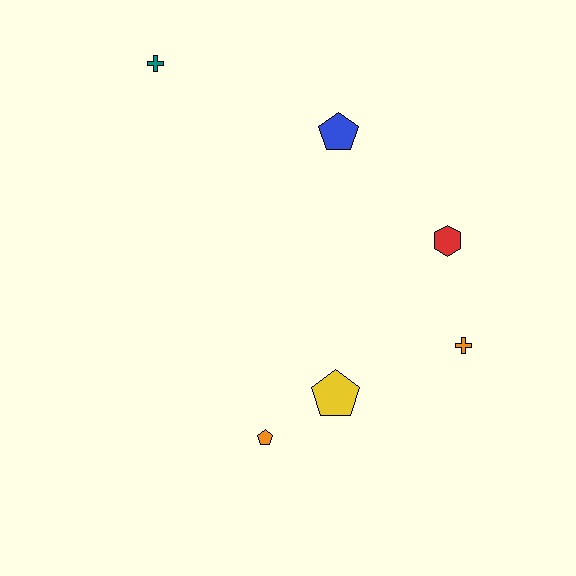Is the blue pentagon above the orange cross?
Yes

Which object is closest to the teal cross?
The blue pentagon is closest to the teal cross.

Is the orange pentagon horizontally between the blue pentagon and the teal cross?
Yes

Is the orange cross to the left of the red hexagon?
No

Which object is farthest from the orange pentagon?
The teal cross is farthest from the orange pentagon.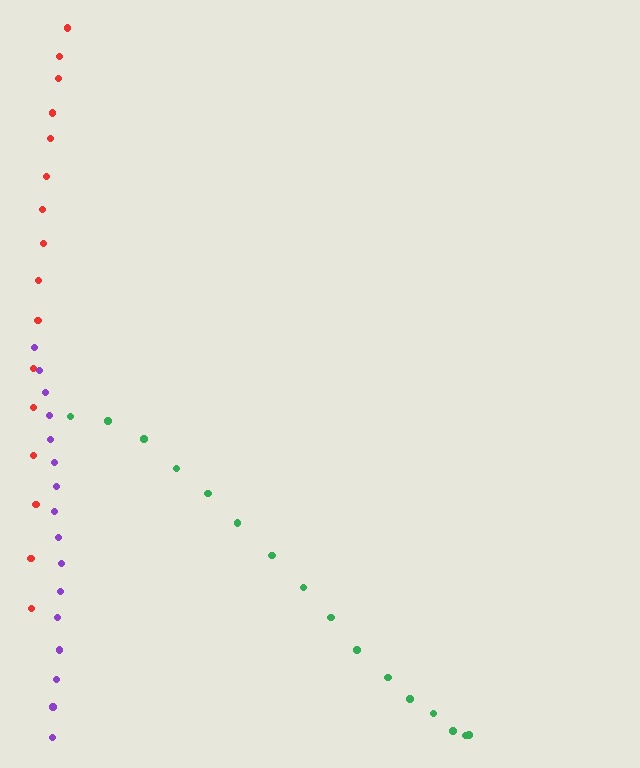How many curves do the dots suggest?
There are 3 distinct paths.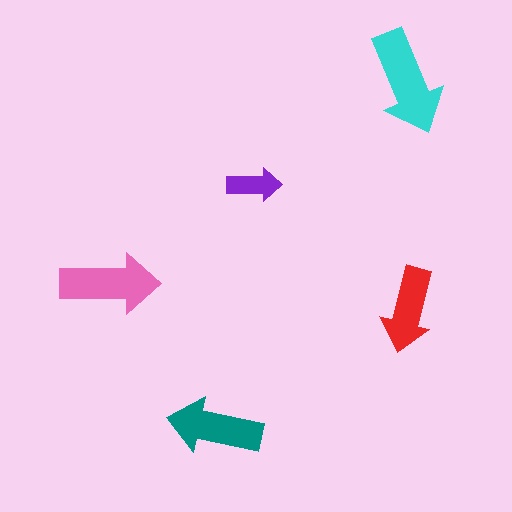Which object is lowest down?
The teal arrow is bottommost.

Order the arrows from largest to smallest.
the cyan one, the pink one, the teal one, the red one, the purple one.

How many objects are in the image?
There are 5 objects in the image.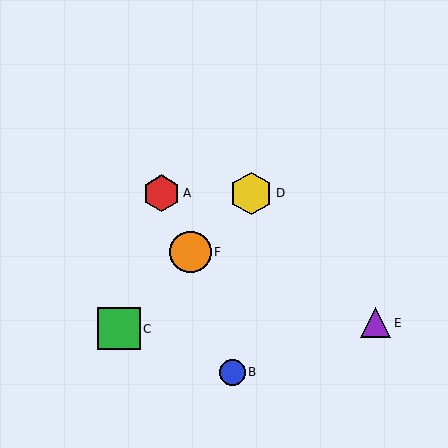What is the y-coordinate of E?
Object E is at y≈323.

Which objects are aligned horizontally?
Objects A, D are aligned horizontally.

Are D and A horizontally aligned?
Yes, both are at y≈193.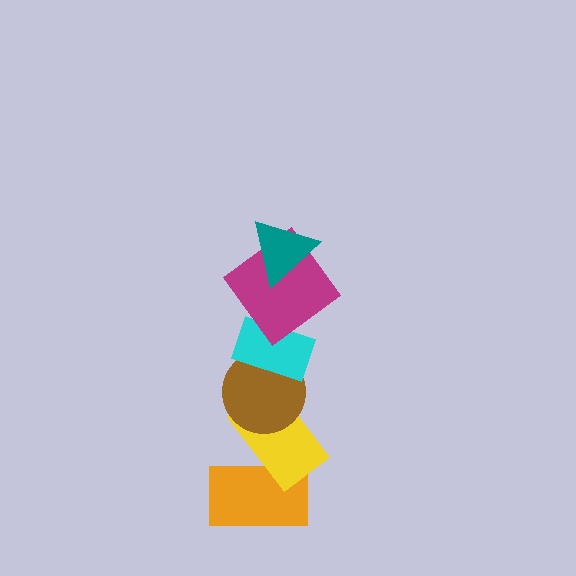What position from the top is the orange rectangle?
The orange rectangle is 6th from the top.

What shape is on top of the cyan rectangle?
The magenta diamond is on top of the cyan rectangle.